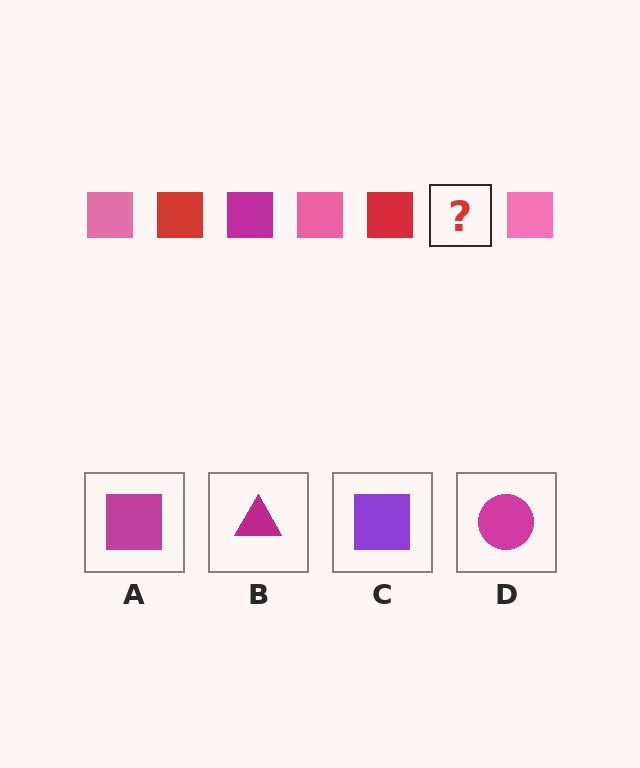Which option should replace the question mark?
Option A.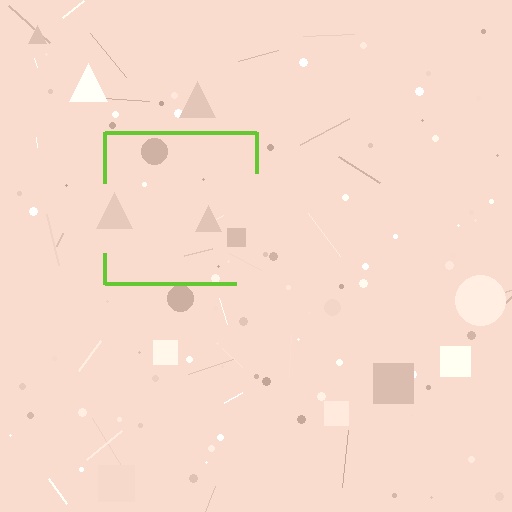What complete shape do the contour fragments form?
The contour fragments form a square.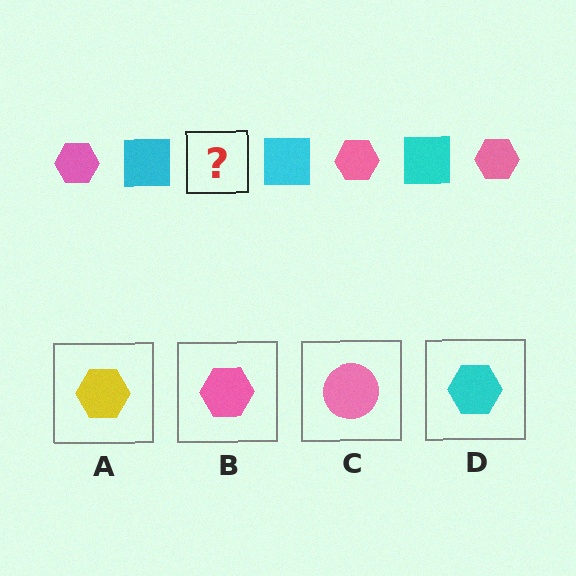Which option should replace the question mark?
Option B.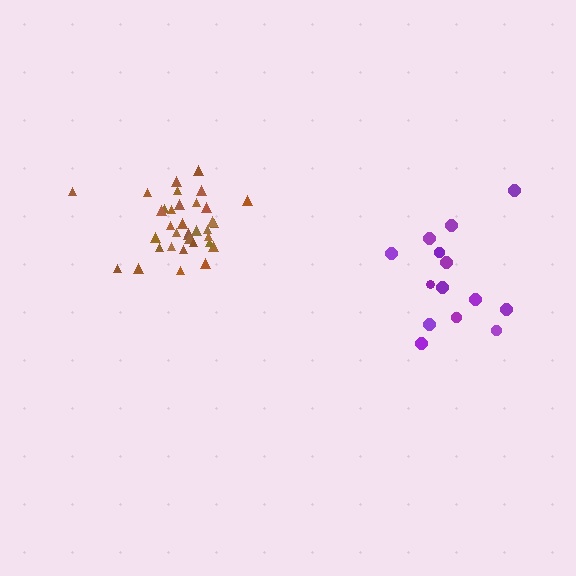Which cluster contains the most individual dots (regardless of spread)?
Brown (35).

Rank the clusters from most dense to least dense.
brown, purple.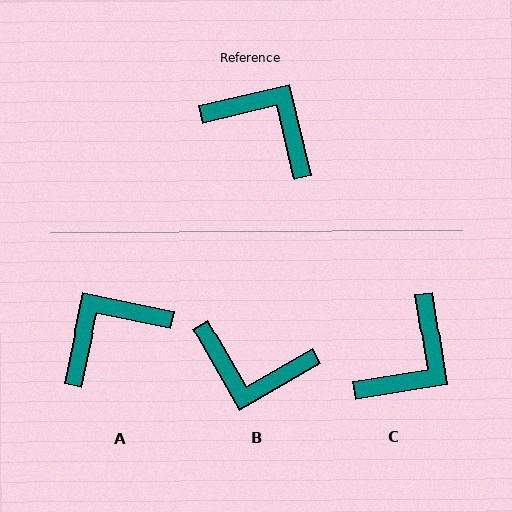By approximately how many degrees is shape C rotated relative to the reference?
Approximately 94 degrees clockwise.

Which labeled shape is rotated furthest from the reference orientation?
B, about 163 degrees away.